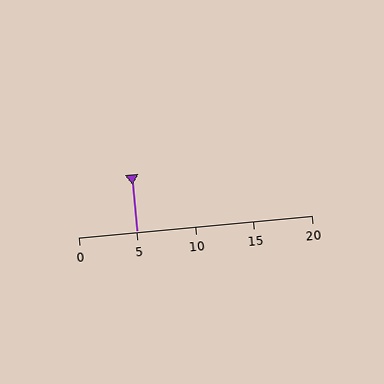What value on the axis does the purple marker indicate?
The marker indicates approximately 5.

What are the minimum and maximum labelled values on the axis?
The axis runs from 0 to 20.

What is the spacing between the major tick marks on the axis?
The major ticks are spaced 5 apart.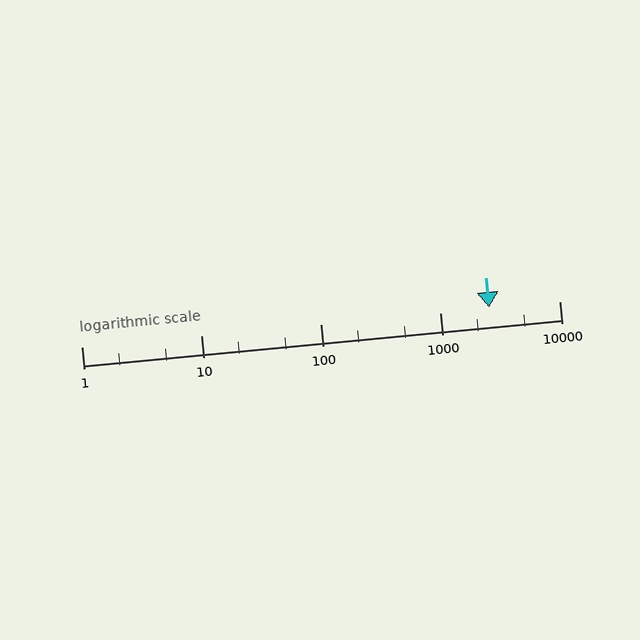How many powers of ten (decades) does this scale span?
The scale spans 4 decades, from 1 to 10000.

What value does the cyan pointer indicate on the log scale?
The pointer indicates approximately 2600.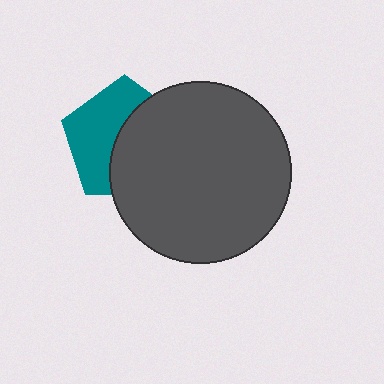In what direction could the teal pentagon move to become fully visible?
The teal pentagon could move left. That would shift it out from behind the dark gray circle entirely.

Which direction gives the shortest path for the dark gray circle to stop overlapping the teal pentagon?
Moving right gives the shortest separation.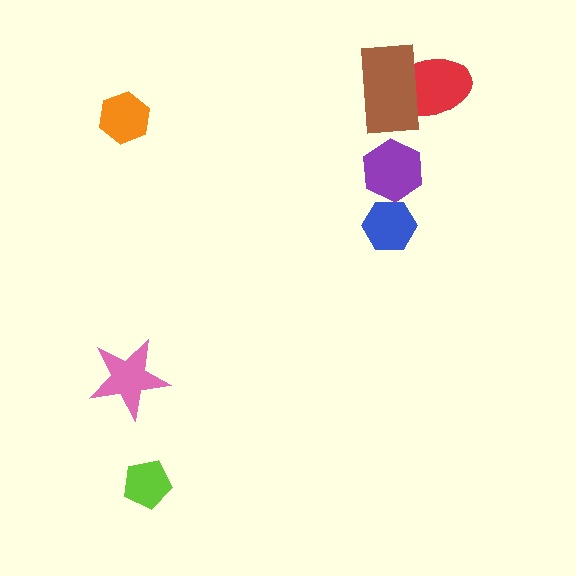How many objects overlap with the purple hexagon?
0 objects overlap with the purple hexagon.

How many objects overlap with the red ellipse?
1 object overlaps with the red ellipse.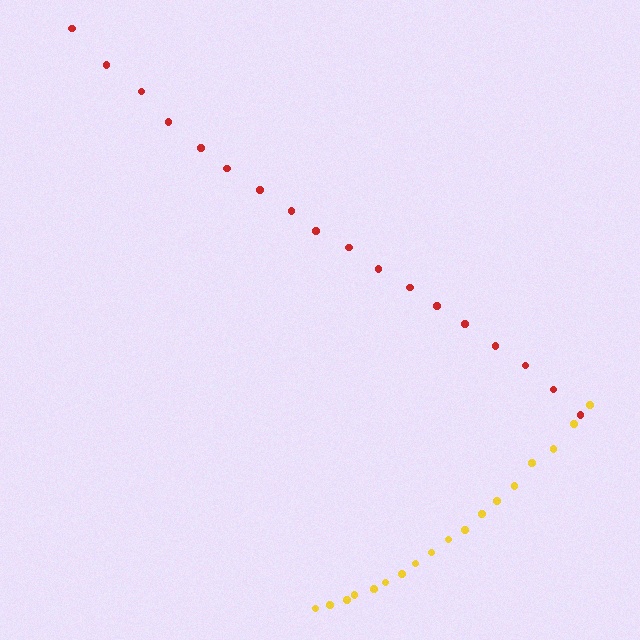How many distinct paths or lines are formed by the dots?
There are 2 distinct paths.